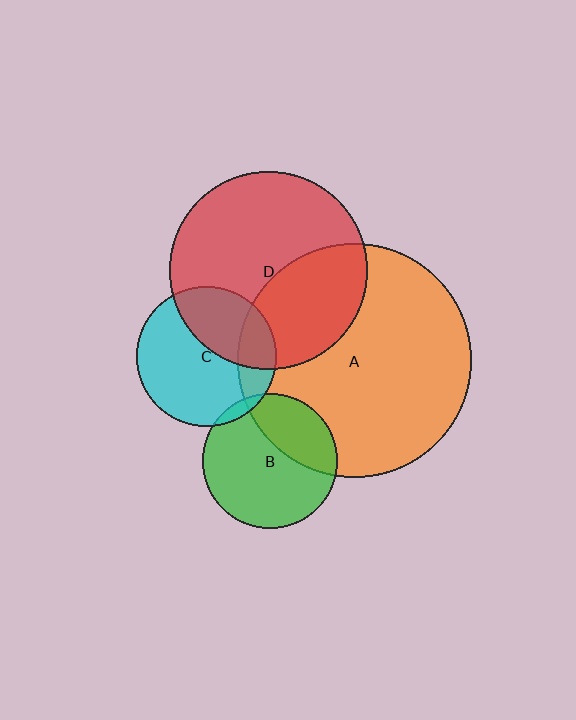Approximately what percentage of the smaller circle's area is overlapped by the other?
Approximately 30%.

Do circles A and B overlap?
Yes.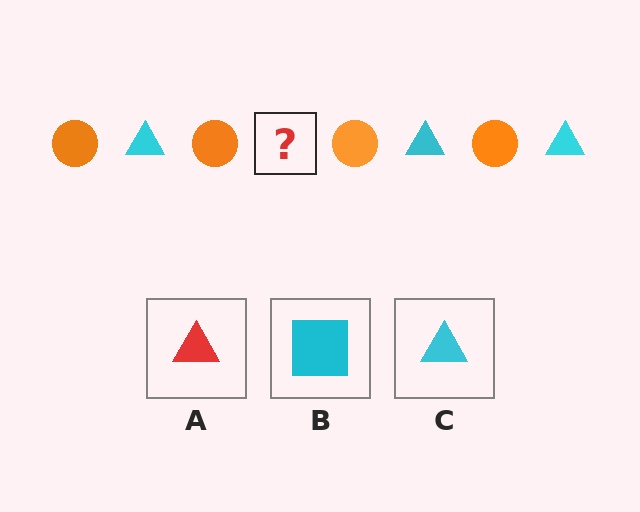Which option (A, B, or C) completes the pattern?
C.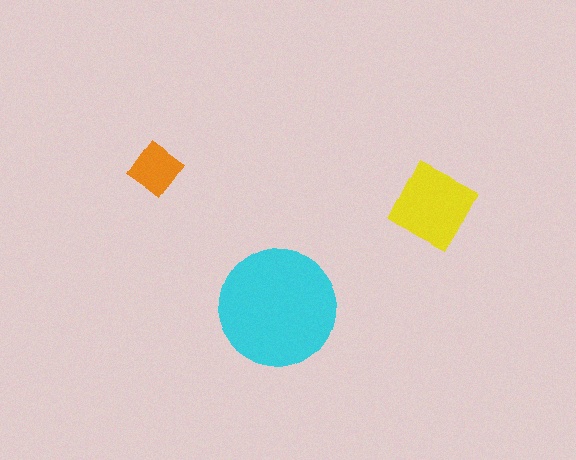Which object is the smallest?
The orange diamond.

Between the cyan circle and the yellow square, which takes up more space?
The cyan circle.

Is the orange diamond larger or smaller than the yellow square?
Smaller.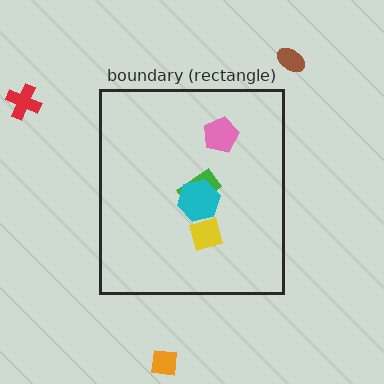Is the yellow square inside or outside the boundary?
Inside.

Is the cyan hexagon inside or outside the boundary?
Inside.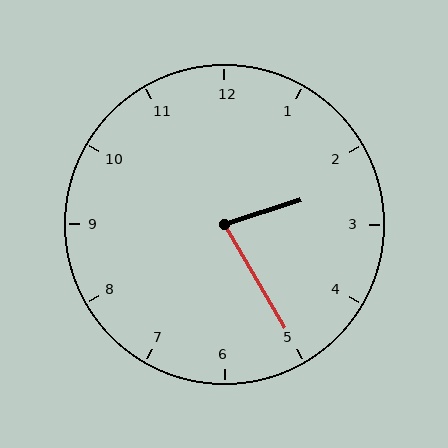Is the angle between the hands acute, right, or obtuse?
It is acute.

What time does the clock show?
2:25.